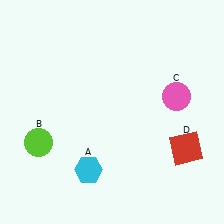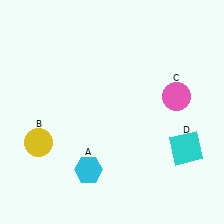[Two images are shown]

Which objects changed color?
B changed from lime to yellow. D changed from red to cyan.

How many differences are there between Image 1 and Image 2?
There are 2 differences between the two images.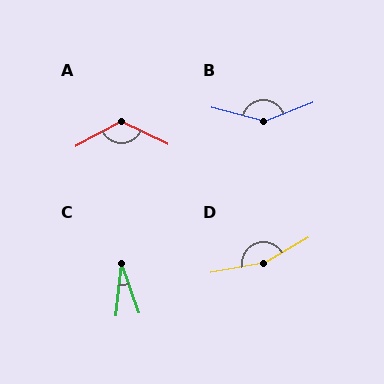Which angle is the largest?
D, at approximately 160 degrees.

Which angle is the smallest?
C, at approximately 25 degrees.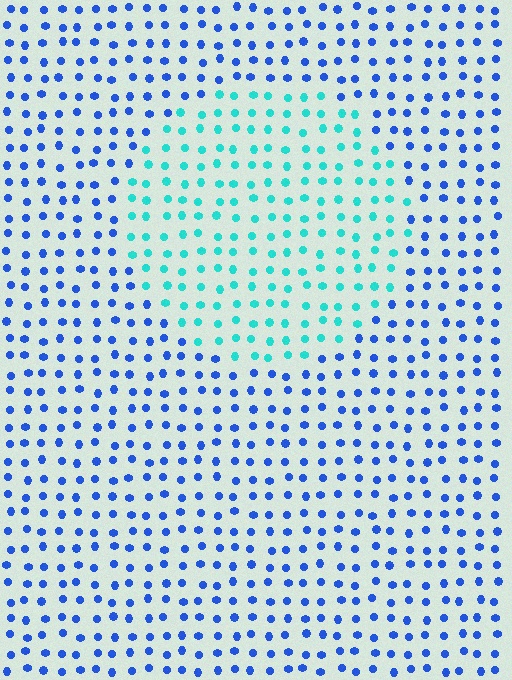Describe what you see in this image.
The image is filled with small blue elements in a uniform arrangement. A circle-shaped region is visible where the elements are tinted to a slightly different hue, forming a subtle color boundary.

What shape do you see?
I see a circle.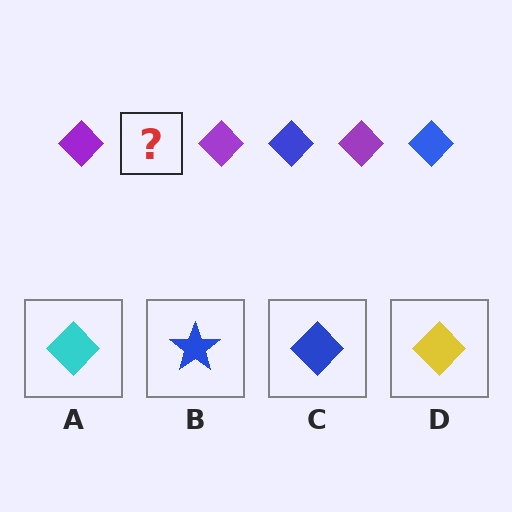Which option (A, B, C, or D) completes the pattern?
C.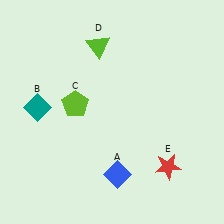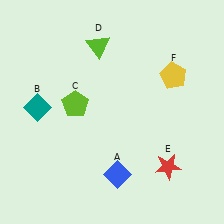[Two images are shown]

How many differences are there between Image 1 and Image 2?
There is 1 difference between the two images.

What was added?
A yellow pentagon (F) was added in Image 2.